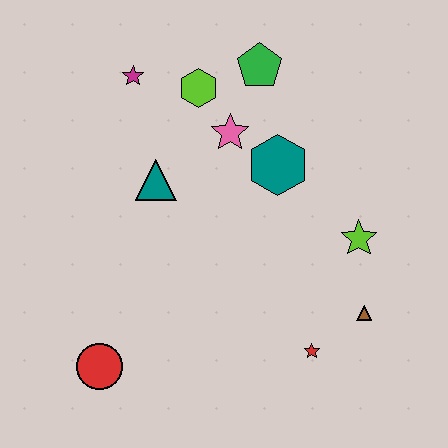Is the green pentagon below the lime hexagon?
No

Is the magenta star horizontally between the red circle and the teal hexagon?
Yes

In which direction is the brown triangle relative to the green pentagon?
The brown triangle is below the green pentagon.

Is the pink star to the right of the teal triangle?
Yes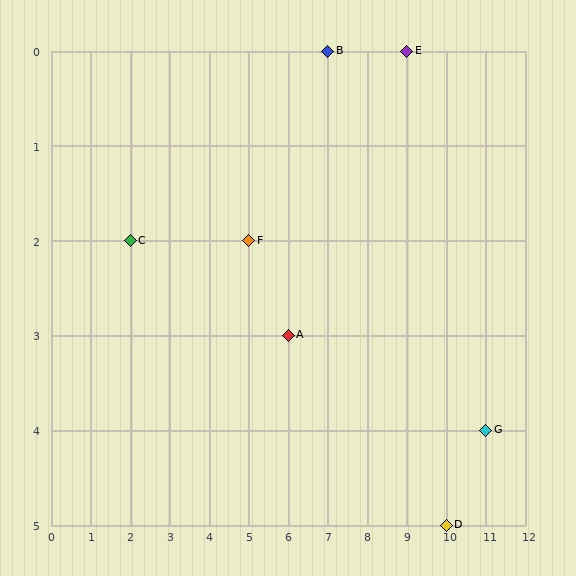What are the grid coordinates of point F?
Point F is at grid coordinates (5, 2).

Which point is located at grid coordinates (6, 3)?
Point A is at (6, 3).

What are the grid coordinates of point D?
Point D is at grid coordinates (10, 5).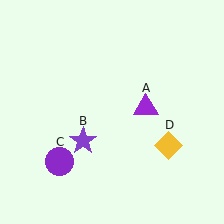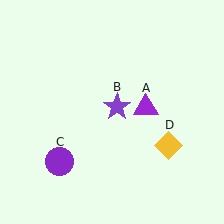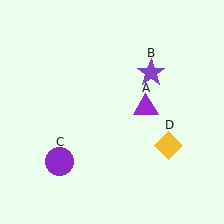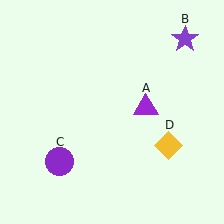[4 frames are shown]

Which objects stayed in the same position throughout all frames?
Purple triangle (object A) and purple circle (object C) and yellow diamond (object D) remained stationary.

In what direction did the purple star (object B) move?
The purple star (object B) moved up and to the right.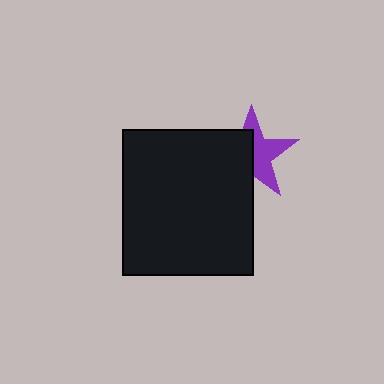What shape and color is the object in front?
The object in front is a black rectangle.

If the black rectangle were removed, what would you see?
You would see the complete purple star.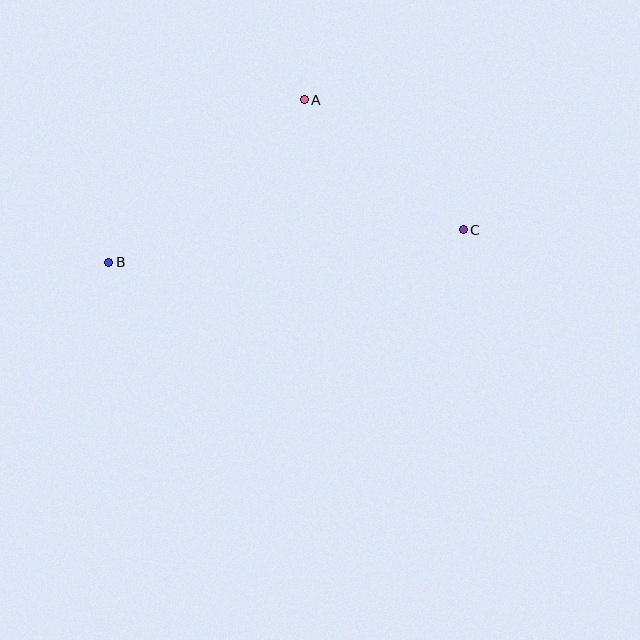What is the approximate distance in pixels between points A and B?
The distance between A and B is approximately 254 pixels.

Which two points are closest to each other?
Points A and C are closest to each other.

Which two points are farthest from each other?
Points B and C are farthest from each other.